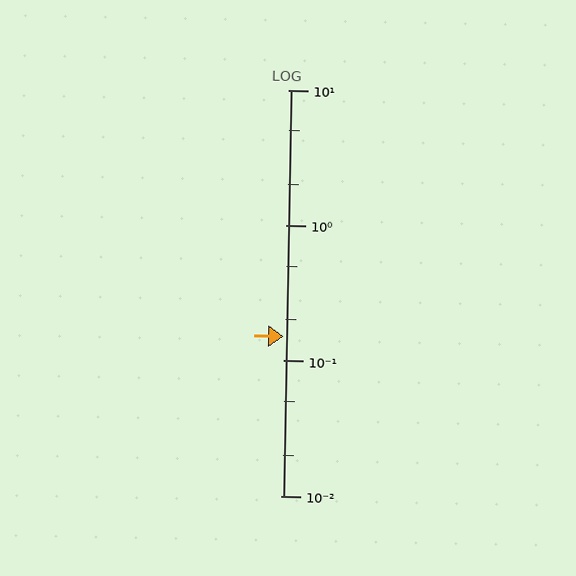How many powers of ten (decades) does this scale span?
The scale spans 3 decades, from 0.01 to 10.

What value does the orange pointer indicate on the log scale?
The pointer indicates approximately 0.15.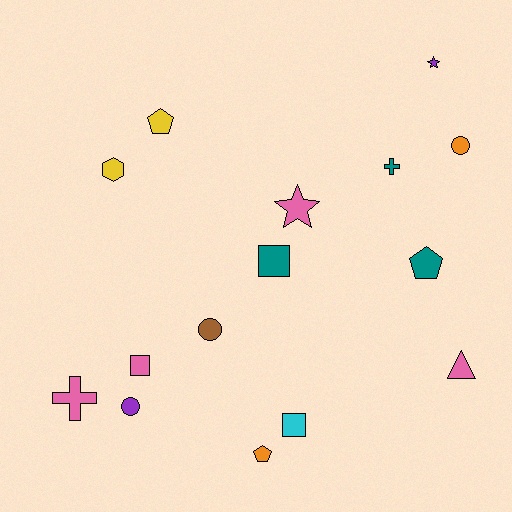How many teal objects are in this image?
There are 3 teal objects.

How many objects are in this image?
There are 15 objects.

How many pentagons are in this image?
There are 3 pentagons.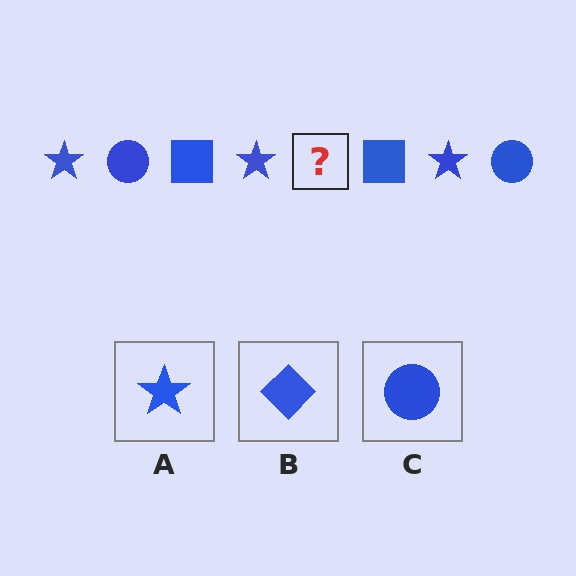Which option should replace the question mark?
Option C.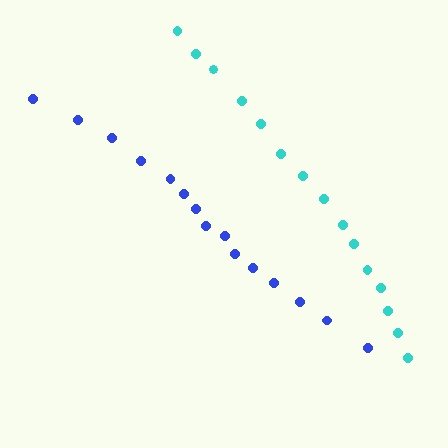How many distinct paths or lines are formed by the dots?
There are 2 distinct paths.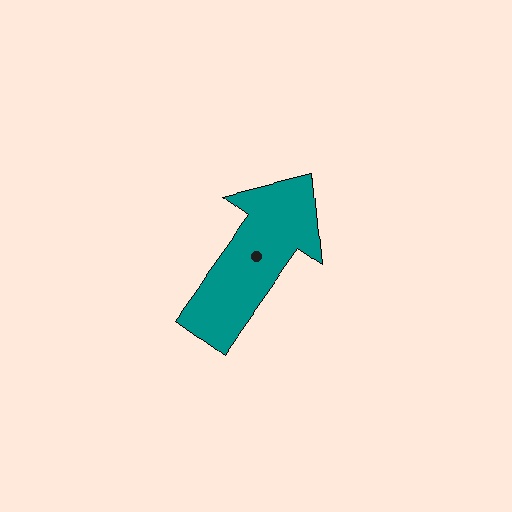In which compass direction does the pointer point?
Northeast.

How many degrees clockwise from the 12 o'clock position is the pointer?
Approximately 36 degrees.